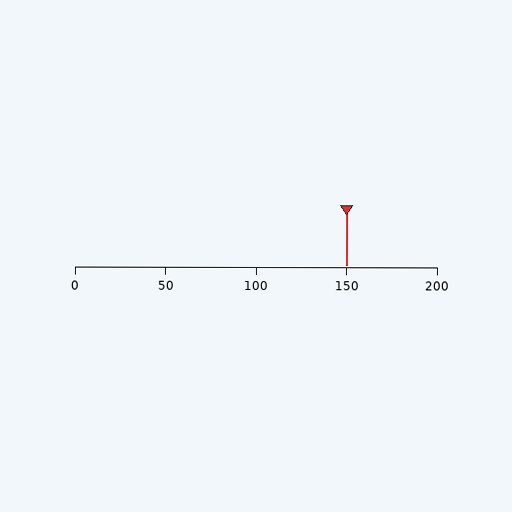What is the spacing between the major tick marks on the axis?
The major ticks are spaced 50 apart.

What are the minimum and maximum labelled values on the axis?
The axis runs from 0 to 200.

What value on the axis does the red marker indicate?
The marker indicates approximately 150.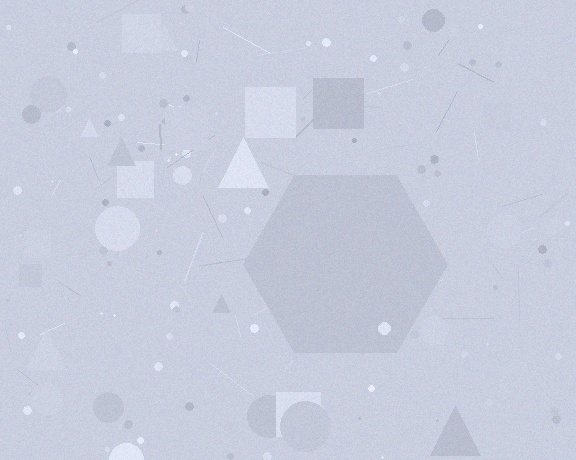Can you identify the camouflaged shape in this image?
The camouflaged shape is a hexagon.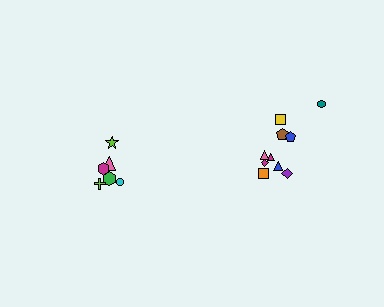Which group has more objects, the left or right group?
The right group.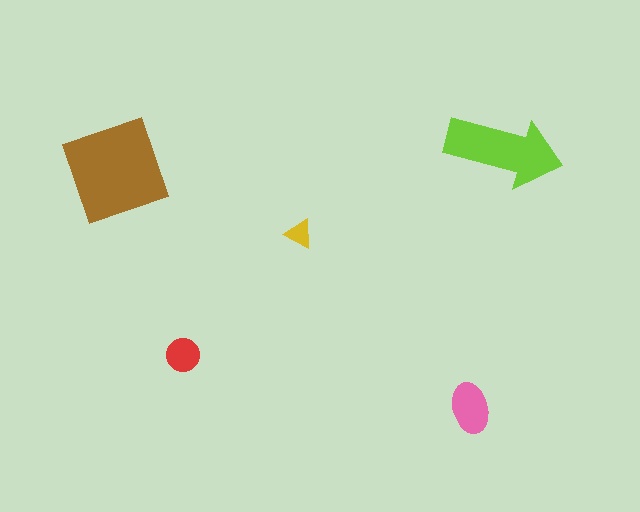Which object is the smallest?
The yellow triangle.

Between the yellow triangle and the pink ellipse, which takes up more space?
The pink ellipse.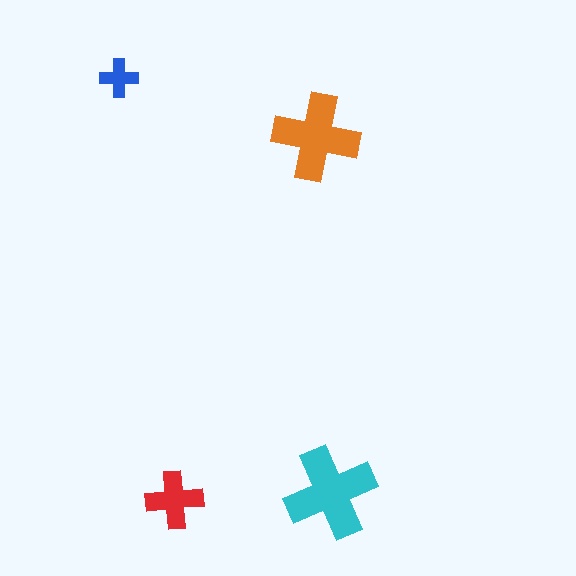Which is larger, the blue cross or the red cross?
The red one.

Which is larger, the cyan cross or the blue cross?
The cyan one.